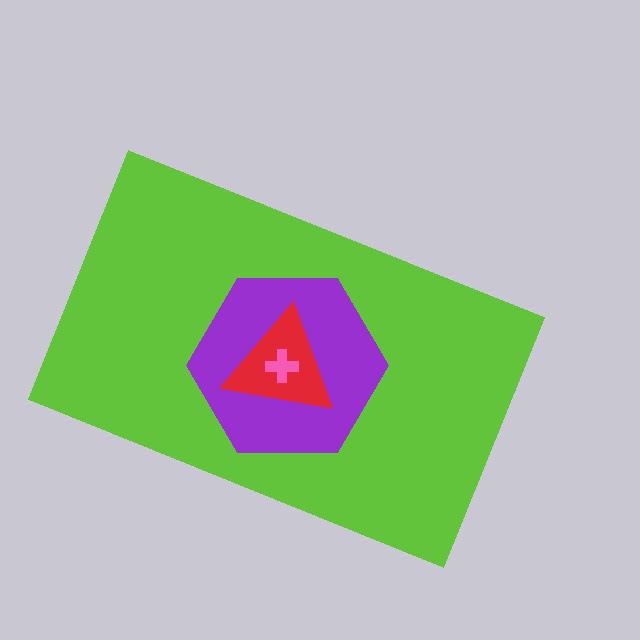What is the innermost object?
The pink cross.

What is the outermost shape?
The lime rectangle.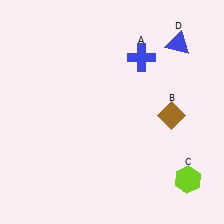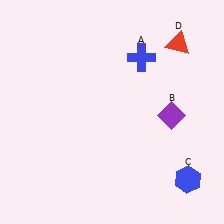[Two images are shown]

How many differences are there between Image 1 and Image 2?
There are 3 differences between the two images.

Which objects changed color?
B changed from brown to purple. C changed from lime to blue. D changed from blue to red.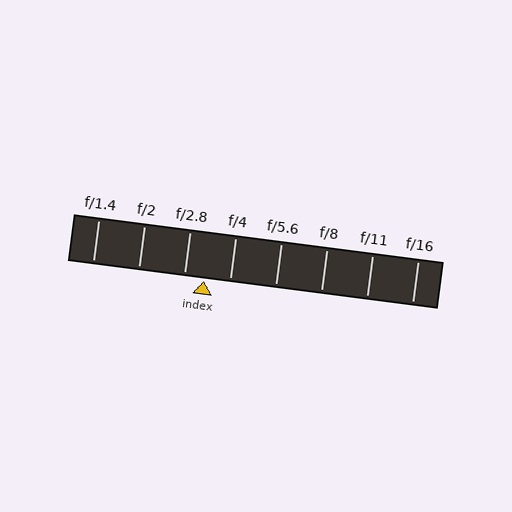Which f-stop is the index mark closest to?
The index mark is closest to f/2.8.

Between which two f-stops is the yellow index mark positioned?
The index mark is between f/2.8 and f/4.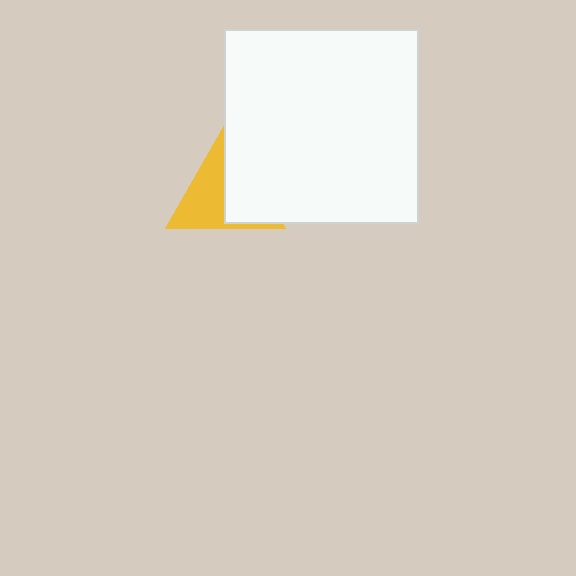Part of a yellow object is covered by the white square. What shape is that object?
It is a triangle.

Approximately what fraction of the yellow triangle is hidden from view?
Roughly 48% of the yellow triangle is hidden behind the white square.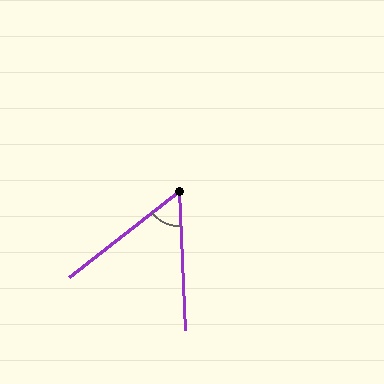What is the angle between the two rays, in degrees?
Approximately 54 degrees.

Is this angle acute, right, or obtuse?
It is acute.